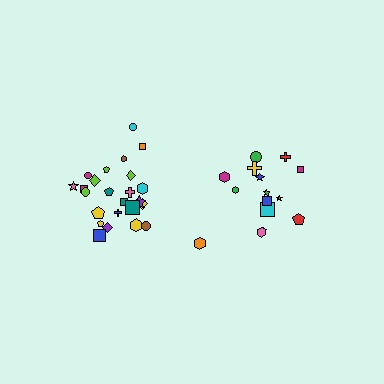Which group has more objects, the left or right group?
The left group.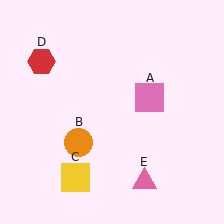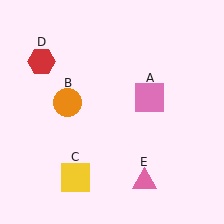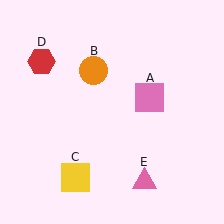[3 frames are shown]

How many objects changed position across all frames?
1 object changed position: orange circle (object B).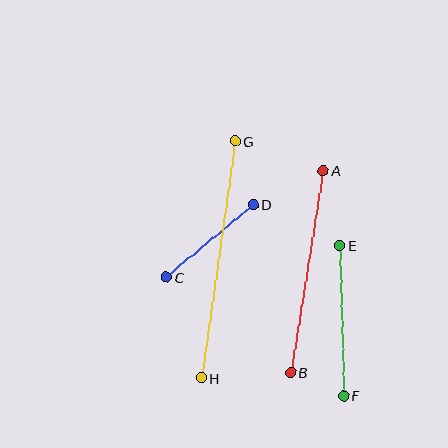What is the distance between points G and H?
The distance is approximately 239 pixels.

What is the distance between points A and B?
The distance is approximately 204 pixels.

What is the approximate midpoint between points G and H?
The midpoint is at approximately (218, 260) pixels.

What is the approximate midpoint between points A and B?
The midpoint is at approximately (307, 272) pixels.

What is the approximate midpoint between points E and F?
The midpoint is at approximately (342, 321) pixels.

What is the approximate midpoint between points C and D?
The midpoint is at approximately (210, 241) pixels.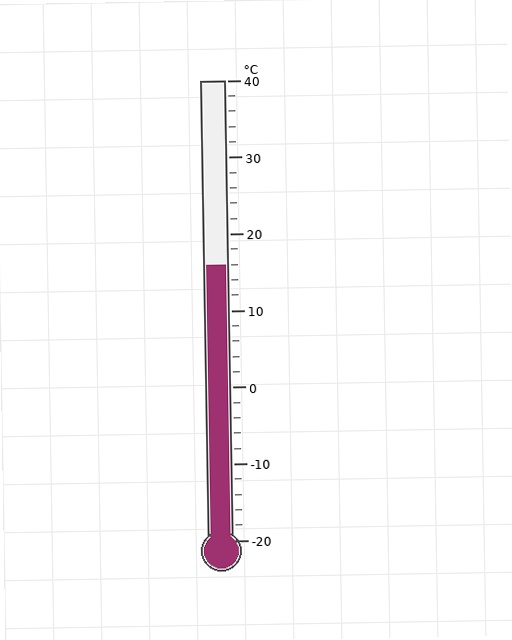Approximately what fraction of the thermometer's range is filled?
The thermometer is filled to approximately 60% of its range.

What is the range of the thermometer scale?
The thermometer scale ranges from -20°C to 40°C.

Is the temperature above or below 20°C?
The temperature is below 20°C.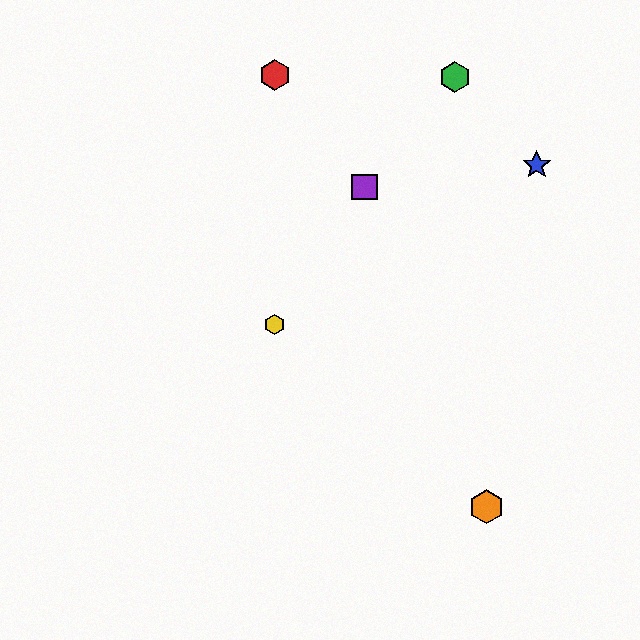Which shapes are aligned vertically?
The red hexagon, the yellow hexagon are aligned vertically.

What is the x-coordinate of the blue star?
The blue star is at x≈537.